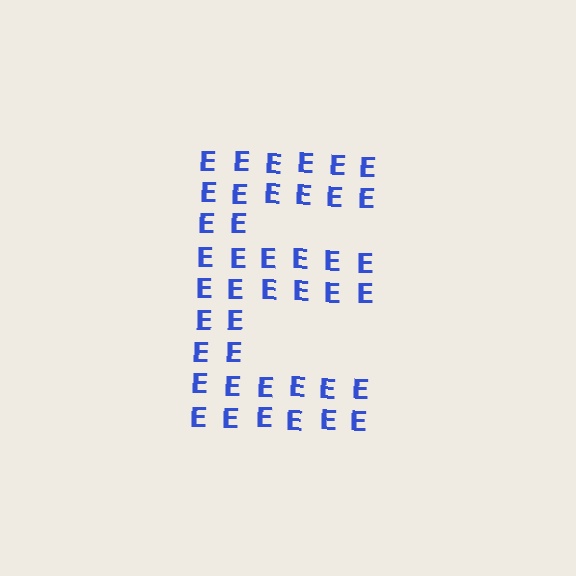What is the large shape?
The large shape is the letter E.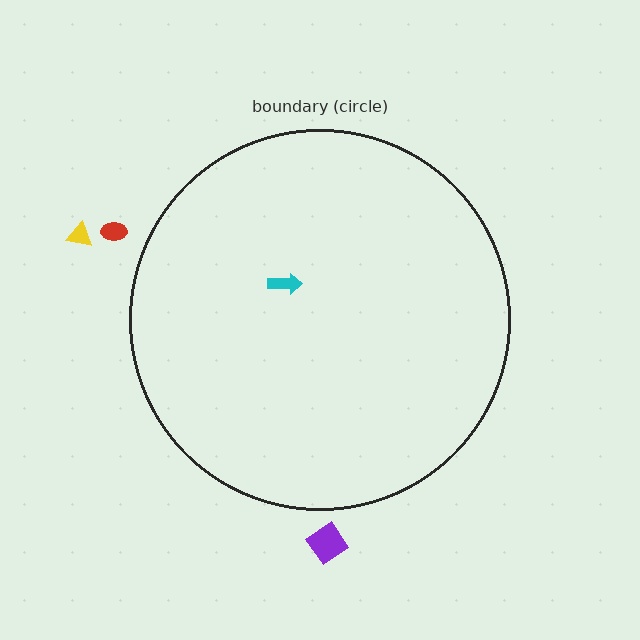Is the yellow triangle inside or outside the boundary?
Outside.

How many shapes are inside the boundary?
1 inside, 3 outside.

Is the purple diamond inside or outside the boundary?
Outside.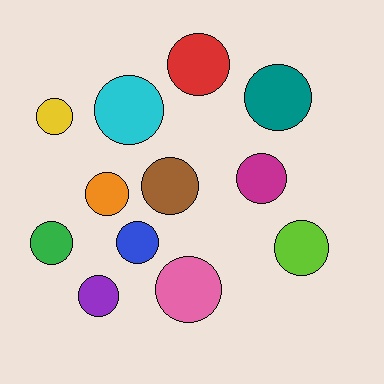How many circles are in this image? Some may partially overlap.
There are 12 circles.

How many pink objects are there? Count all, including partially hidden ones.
There is 1 pink object.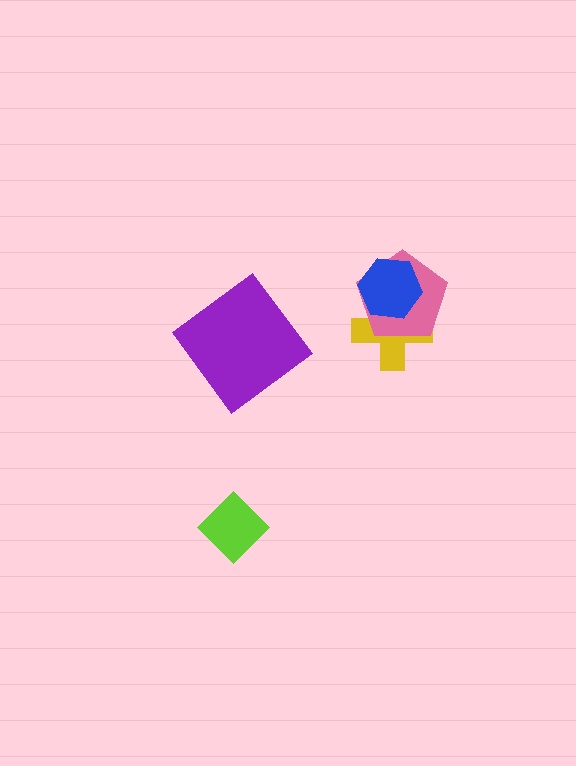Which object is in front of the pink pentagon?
The blue hexagon is in front of the pink pentagon.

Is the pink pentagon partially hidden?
Yes, it is partially covered by another shape.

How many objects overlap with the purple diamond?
0 objects overlap with the purple diamond.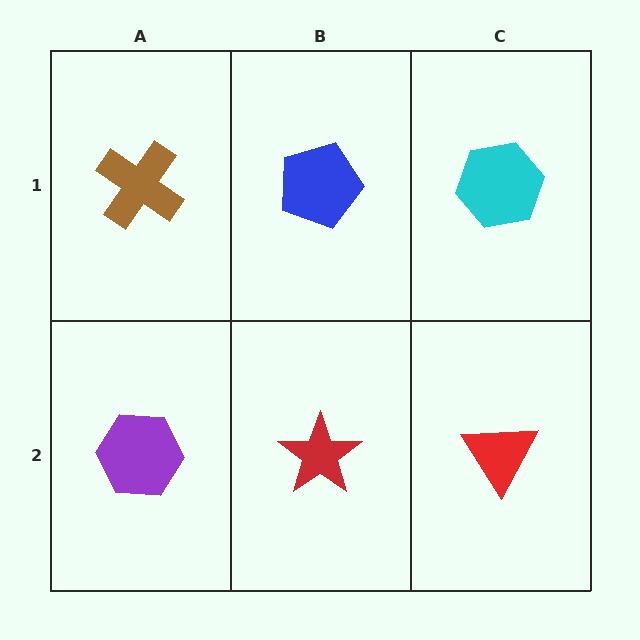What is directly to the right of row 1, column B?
A cyan hexagon.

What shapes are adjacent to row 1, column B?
A red star (row 2, column B), a brown cross (row 1, column A), a cyan hexagon (row 1, column C).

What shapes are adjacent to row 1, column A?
A purple hexagon (row 2, column A), a blue pentagon (row 1, column B).